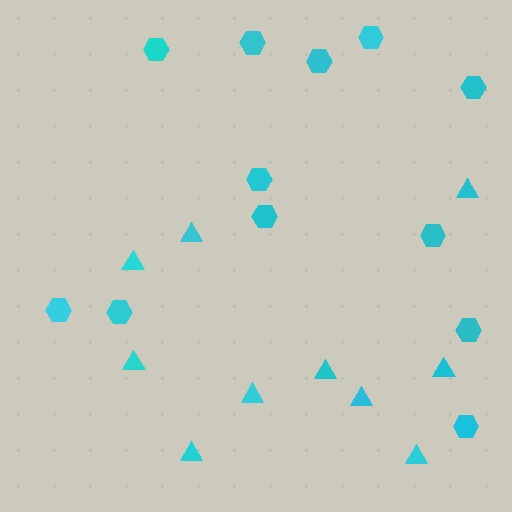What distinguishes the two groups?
There are 2 groups: one group of hexagons (12) and one group of triangles (10).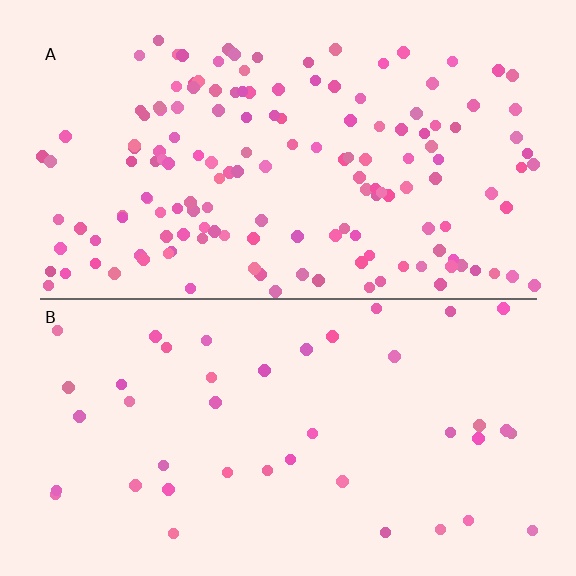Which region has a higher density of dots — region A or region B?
A (the top).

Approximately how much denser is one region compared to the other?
Approximately 3.6× — region A over region B.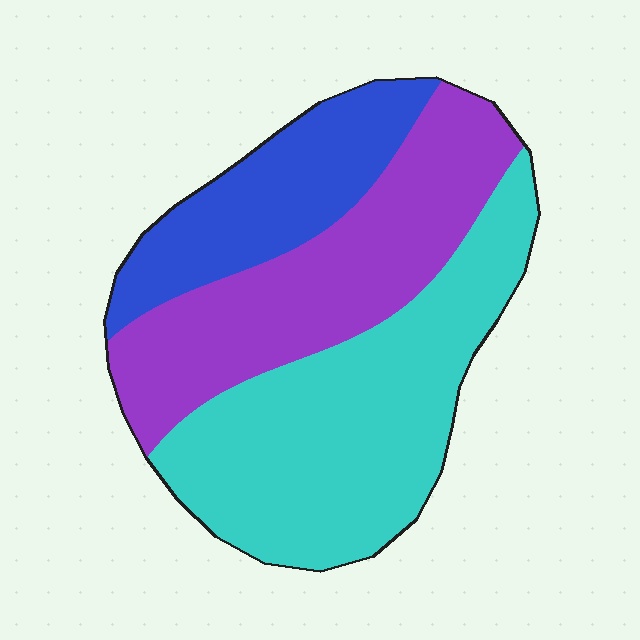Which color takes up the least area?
Blue, at roughly 20%.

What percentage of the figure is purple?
Purple takes up about one third (1/3) of the figure.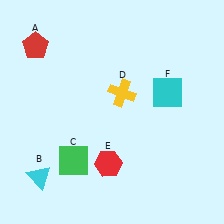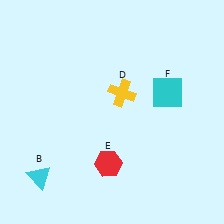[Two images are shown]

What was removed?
The red pentagon (A), the green square (C) were removed in Image 2.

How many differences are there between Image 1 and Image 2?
There are 2 differences between the two images.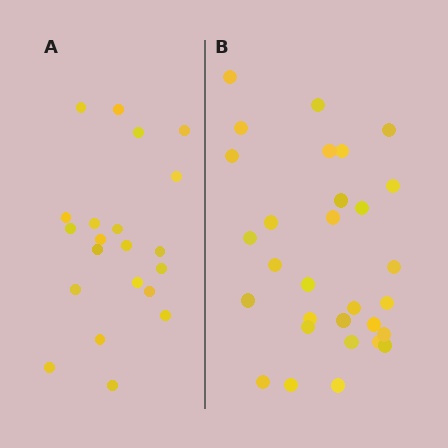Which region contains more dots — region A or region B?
Region B (the right region) has more dots.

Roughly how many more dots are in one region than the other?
Region B has roughly 8 or so more dots than region A.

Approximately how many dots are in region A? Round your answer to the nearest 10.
About 20 dots. (The exact count is 21, which rounds to 20.)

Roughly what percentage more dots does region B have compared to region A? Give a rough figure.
About 45% more.